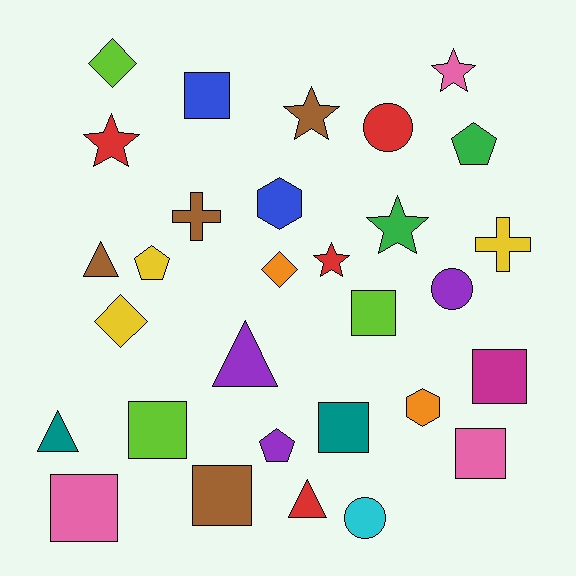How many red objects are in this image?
There are 4 red objects.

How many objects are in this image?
There are 30 objects.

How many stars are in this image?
There are 5 stars.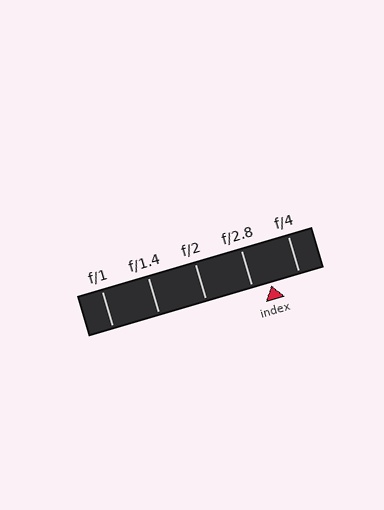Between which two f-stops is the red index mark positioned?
The index mark is between f/2.8 and f/4.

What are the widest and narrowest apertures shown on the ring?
The widest aperture shown is f/1 and the narrowest is f/4.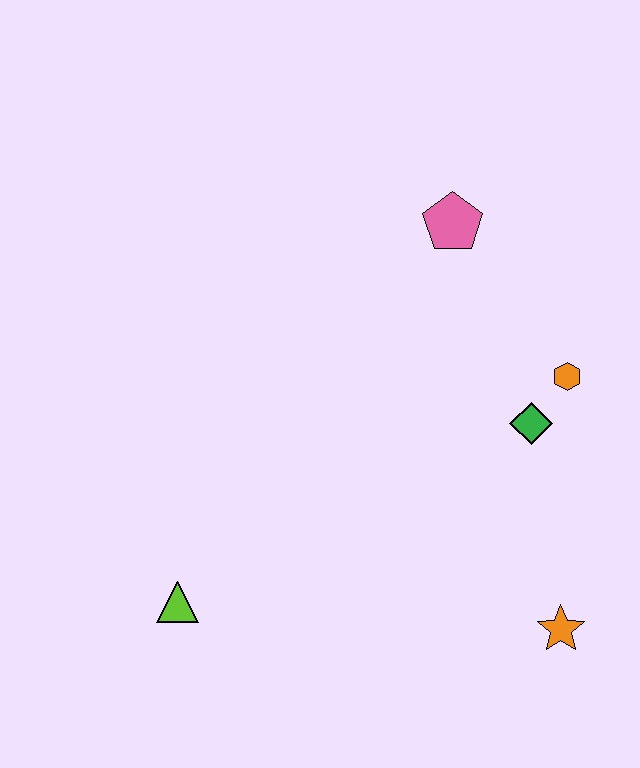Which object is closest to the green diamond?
The orange hexagon is closest to the green diamond.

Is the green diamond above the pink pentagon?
No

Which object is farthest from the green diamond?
The lime triangle is farthest from the green diamond.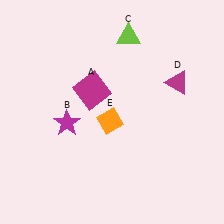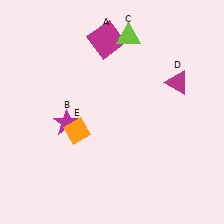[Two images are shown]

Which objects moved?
The objects that moved are: the magenta square (A), the orange diamond (E).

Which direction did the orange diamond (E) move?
The orange diamond (E) moved left.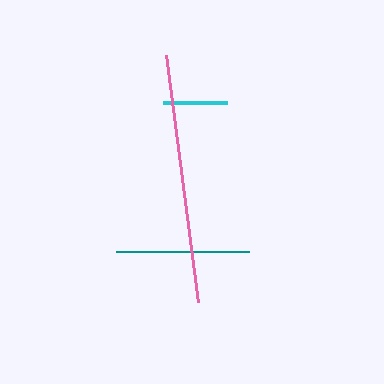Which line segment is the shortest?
The cyan line is the shortest at approximately 63 pixels.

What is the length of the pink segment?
The pink segment is approximately 249 pixels long.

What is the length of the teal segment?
The teal segment is approximately 133 pixels long.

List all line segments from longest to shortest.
From longest to shortest: pink, teal, cyan.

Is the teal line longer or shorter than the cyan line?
The teal line is longer than the cyan line.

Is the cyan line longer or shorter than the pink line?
The pink line is longer than the cyan line.